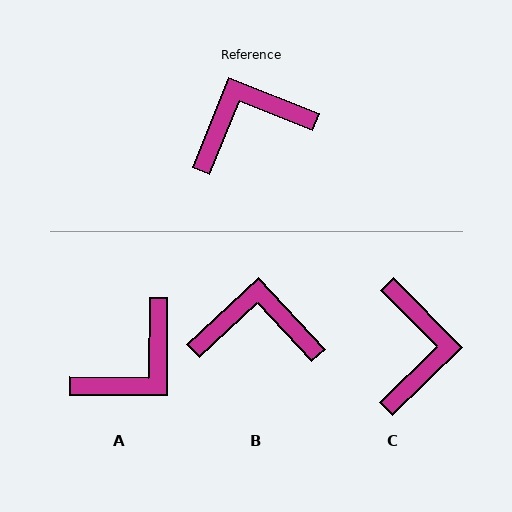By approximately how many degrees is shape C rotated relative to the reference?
Approximately 113 degrees clockwise.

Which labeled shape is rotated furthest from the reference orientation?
A, about 158 degrees away.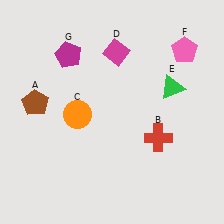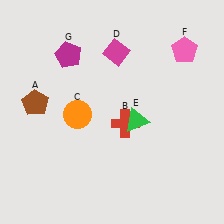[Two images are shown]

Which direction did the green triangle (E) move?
The green triangle (E) moved left.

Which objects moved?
The objects that moved are: the red cross (B), the green triangle (E).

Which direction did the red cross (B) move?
The red cross (B) moved left.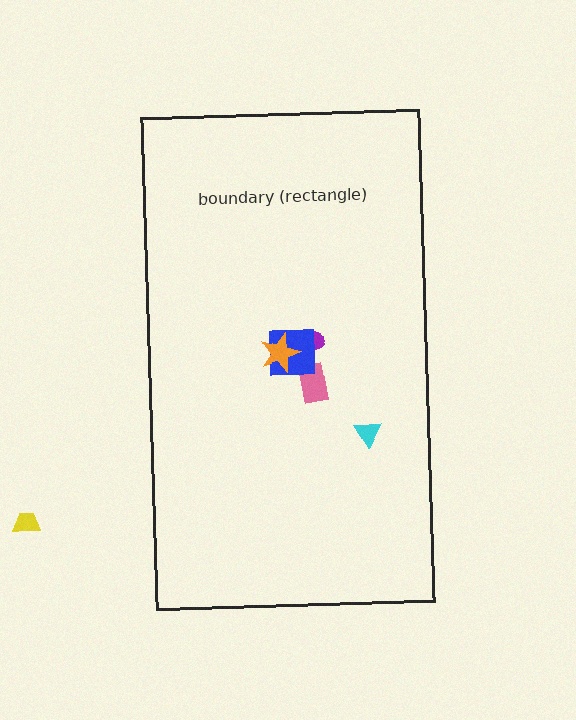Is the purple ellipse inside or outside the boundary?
Inside.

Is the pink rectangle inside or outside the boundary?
Inside.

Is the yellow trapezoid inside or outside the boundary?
Outside.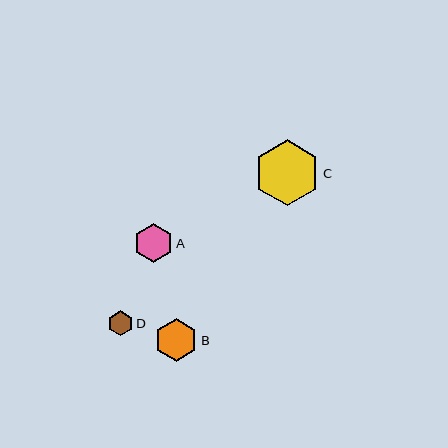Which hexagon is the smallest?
Hexagon D is the smallest with a size of approximately 25 pixels.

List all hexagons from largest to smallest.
From largest to smallest: C, B, A, D.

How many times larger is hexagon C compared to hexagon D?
Hexagon C is approximately 2.7 times the size of hexagon D.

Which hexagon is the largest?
Hexagon C is the largest with a size of approximately 66 pixels.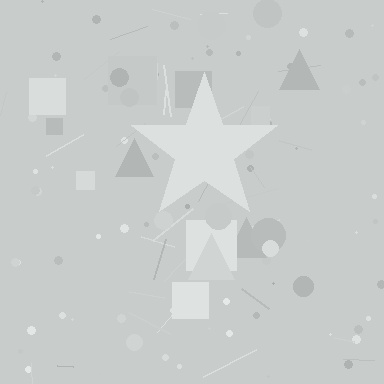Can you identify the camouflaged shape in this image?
The camouflaged shape is a star.